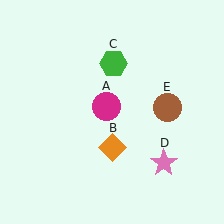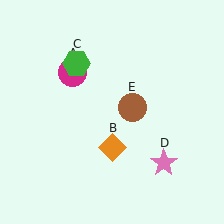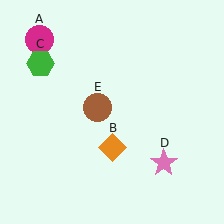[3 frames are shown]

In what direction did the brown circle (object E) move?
The brown circle (object E) moved left.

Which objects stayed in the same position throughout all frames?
Orange diamond (object B) and pink star (object D) remained stationary.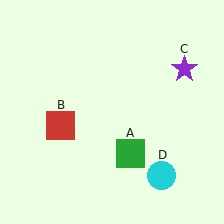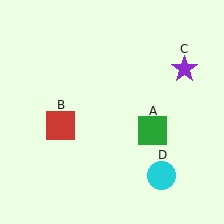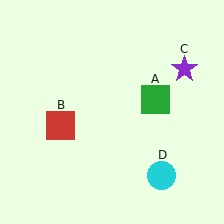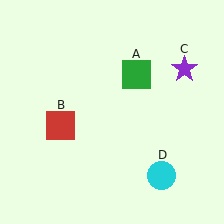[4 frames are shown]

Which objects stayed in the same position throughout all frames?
Red square (object B) and purple star (object C) and cyan circle (object D) remained stationary.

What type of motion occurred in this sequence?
The green square (object A) rotated counterclockwise around the center of the scene.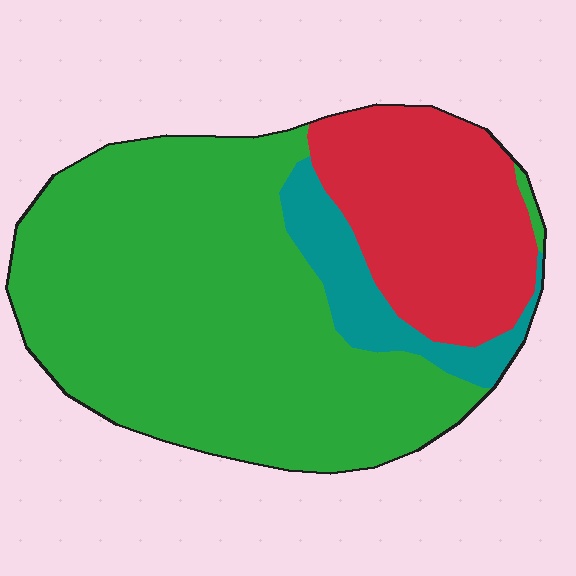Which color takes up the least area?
Teal, at roughly 10%.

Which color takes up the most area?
Green, at roughly 65%.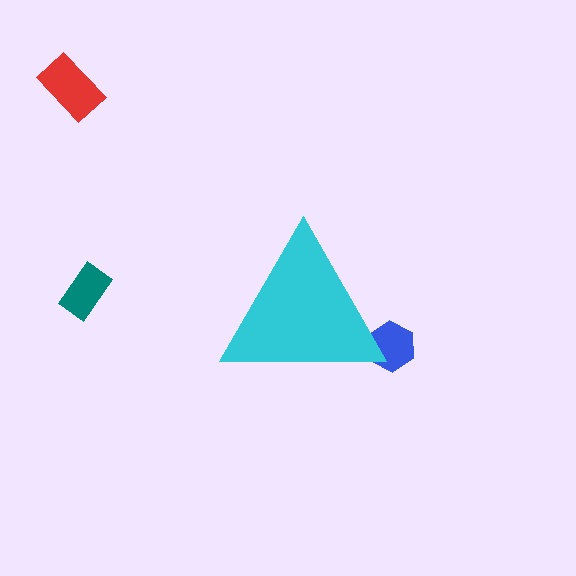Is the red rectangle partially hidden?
No, the red rectangle is fully visible.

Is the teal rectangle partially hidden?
No, the teal rectangle is fully visible.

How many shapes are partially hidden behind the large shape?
1 shape is partially hidden.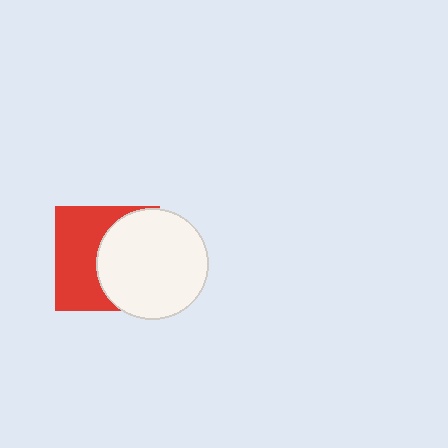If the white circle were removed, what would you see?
You would see the complete red square.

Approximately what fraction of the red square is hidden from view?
Roughly 50% of the red square is hidden behind the white circle.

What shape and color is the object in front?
The object in front is a white circle.